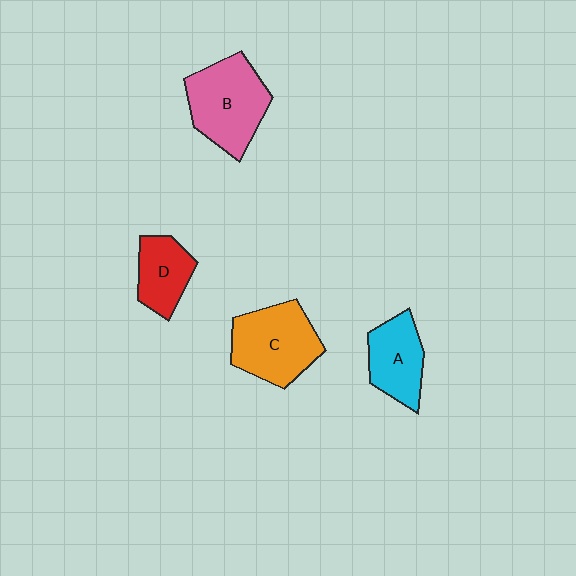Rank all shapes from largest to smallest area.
From largest to smallest: B (pink), C (orange), A (cyan), D (red).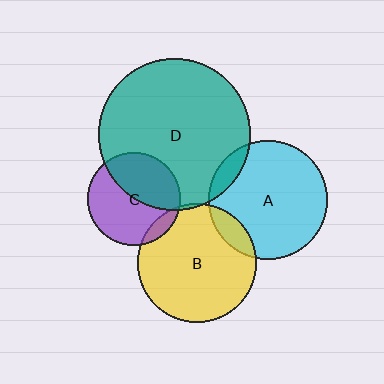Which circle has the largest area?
Circle D (teal).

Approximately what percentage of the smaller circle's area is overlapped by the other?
Approximately 10%.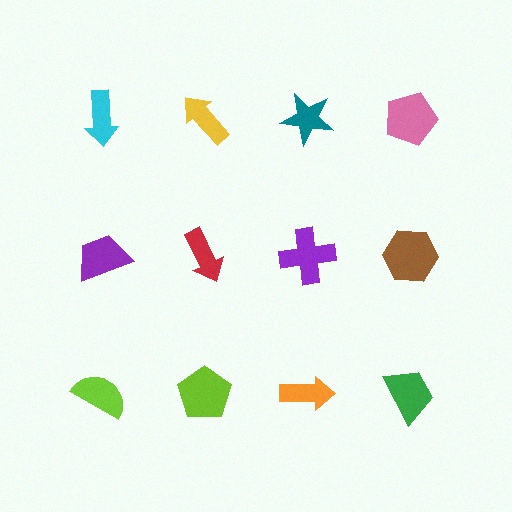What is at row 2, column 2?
A red arrow.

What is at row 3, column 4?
A green trapezoid.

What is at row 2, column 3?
A purple cross.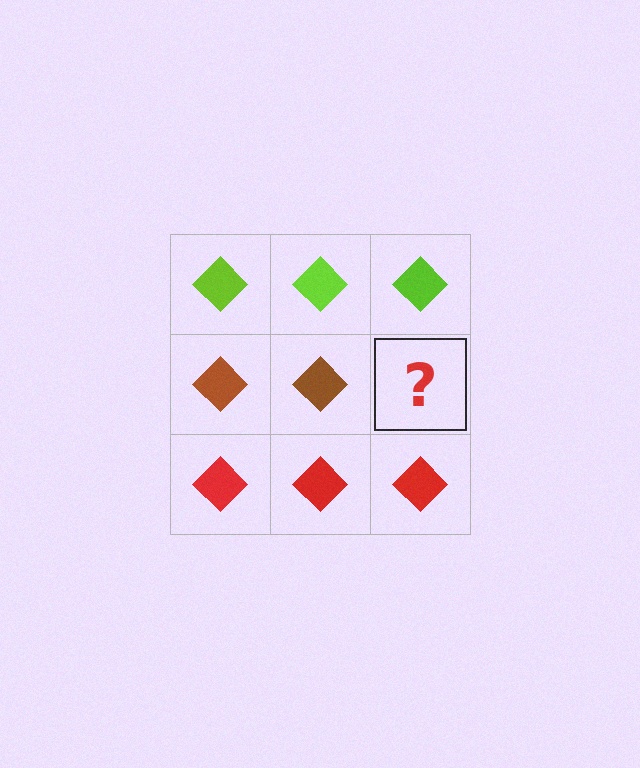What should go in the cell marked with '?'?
The missing cell should contain a brown diamond.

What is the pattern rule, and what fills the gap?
The rule is that each row has a consistent color. The gap should be filled with a brown diamond.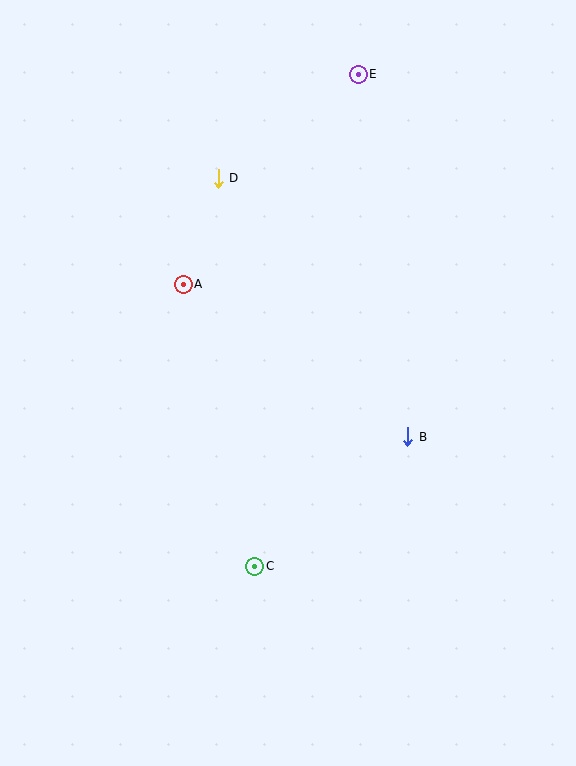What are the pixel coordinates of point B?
Point B is at (407, 437).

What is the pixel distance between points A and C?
The distance between A and C is 291 pixels.